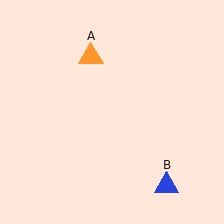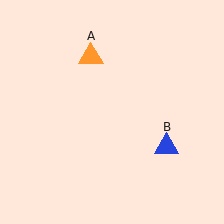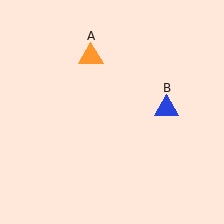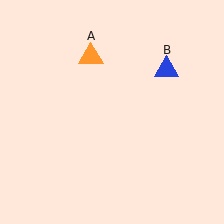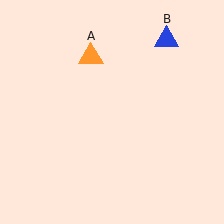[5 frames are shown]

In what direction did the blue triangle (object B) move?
The blue triangle (object B) moved up.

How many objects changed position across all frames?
1 object changed position: blue triangle (object B).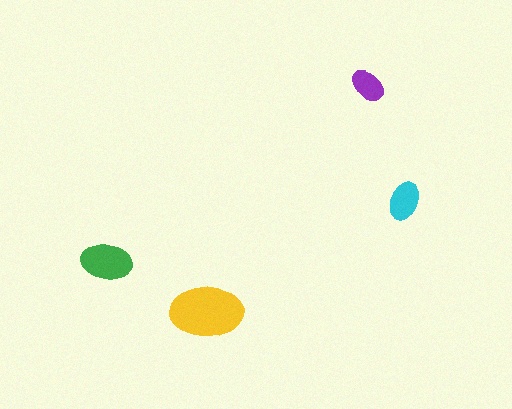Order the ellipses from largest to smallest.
the yellow one, the green one, the cyan one, the purple one.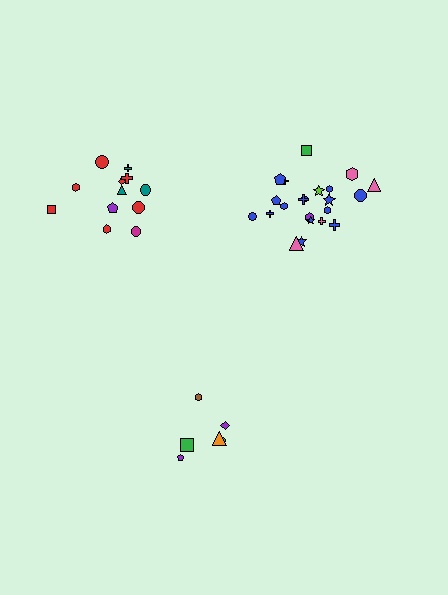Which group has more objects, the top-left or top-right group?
The top-right group.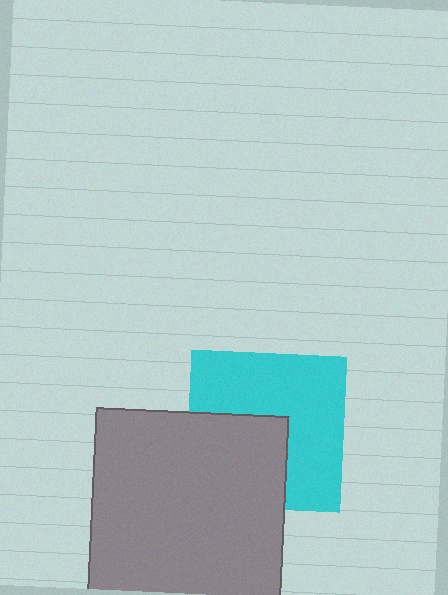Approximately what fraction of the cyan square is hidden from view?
Roughly 39% of the cyan square is hidden behind the gray rectangle.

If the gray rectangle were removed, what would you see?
You would see the complete cyan square.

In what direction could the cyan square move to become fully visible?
The cyan square could move toward the upper-right. That would shift it out from behind the gray rectangle entirely.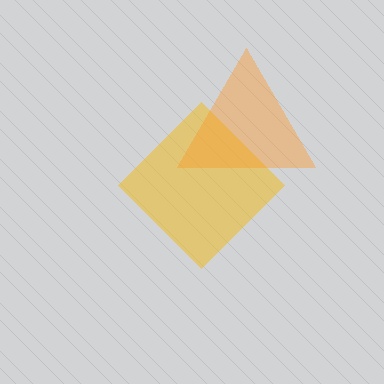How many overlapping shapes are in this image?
There are 2 overlapping shapes in the image.